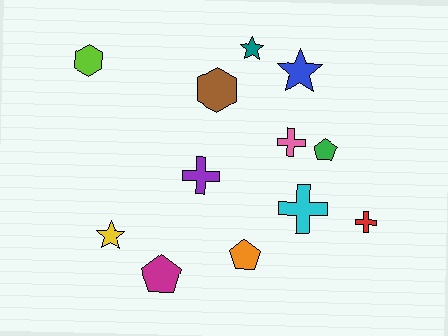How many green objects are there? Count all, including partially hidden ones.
There is 1 green object.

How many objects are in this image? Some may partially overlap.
There are 12 objects.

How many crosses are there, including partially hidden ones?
There are 4 crosses.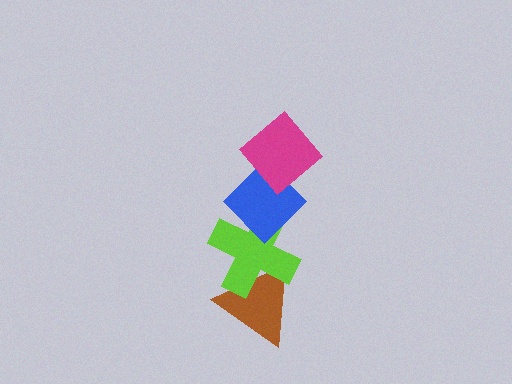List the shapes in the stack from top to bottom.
From top to bottom: the magenta diamond, the blue diamond, the lime cross, the brown triangle.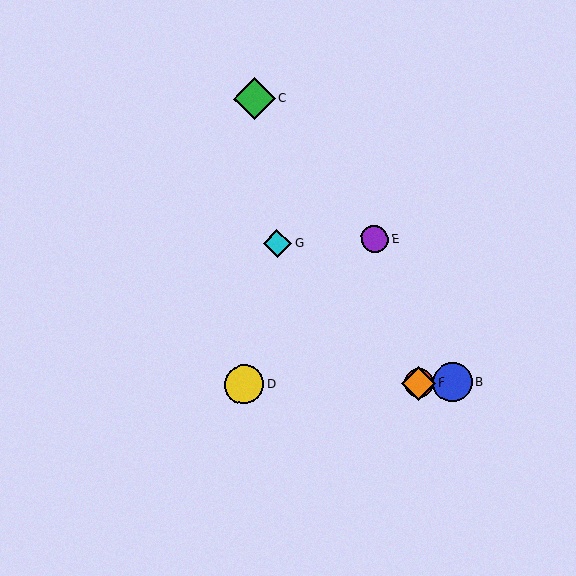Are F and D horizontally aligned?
Yes, both are at y≈383.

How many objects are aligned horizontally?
4 objects (A, B, D, F) are aligned horizontally.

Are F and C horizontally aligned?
No, F is at y≈383 and C is at y≈99.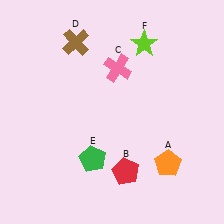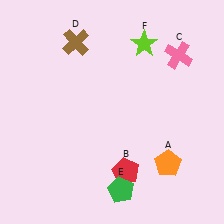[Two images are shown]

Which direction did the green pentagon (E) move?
The green pentagon (E) moved down.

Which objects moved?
The objects that moved are: the pink cross (C), the green pentagon (E).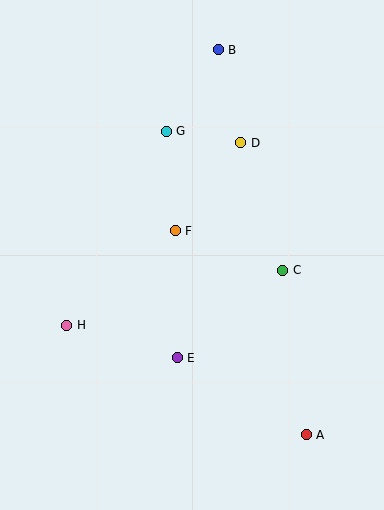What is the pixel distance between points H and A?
The distance between H and A is 263 pixels.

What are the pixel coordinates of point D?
Point D is at (241, 143).